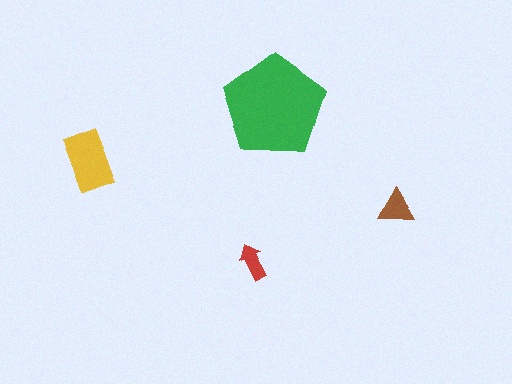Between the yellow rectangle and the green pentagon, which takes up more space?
The green pentagon.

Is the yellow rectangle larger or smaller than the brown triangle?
Larger.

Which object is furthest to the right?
The brown triangle is rightmost.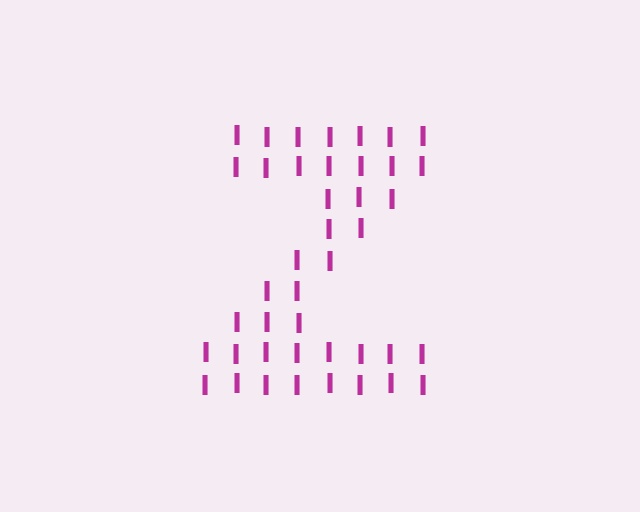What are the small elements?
The small elements are letter I's.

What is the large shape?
The large shape is the letter Z.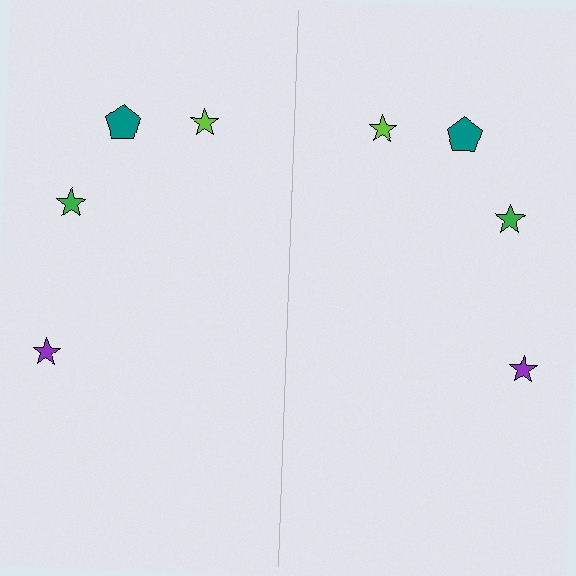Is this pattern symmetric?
Yes, this pattern has bilateral (reflection) symmetry.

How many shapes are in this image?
There are 8 shapes in this image.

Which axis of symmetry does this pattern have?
The pattern has a vertical axis of symmetry running through the center of the image.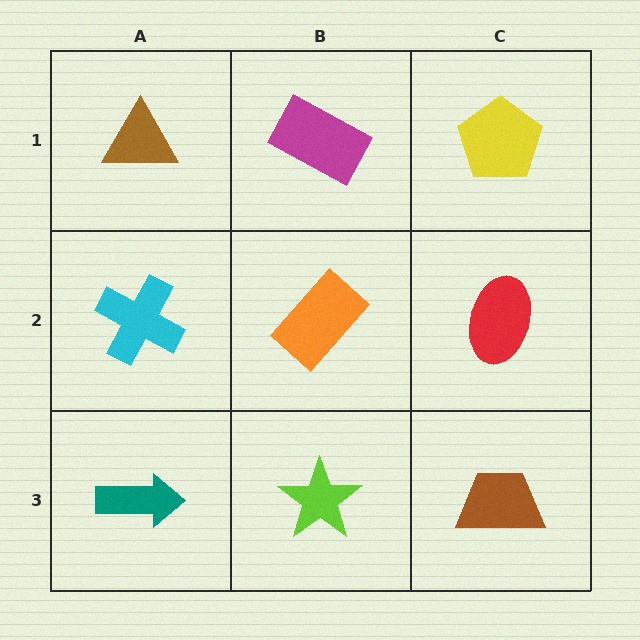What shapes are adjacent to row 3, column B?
An orange rectangle (row 2, column B), a teal arrow (row 3, column A), a brown trapezoid (row 3, column C).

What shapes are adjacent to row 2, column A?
A brown triangle (row 1, column A), a teal arrow (row 3, column A), an orange rectangle (row 2, column B).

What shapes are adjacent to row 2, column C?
A yellow pentagon (row 1, column C), a brown trapezoid (row 3, column C), an orange rectangle (row 2, column B).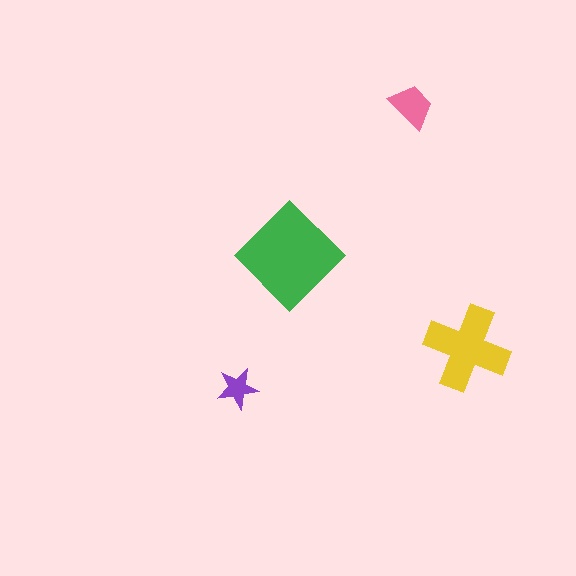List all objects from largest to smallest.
The green diamond, the yellow cross, the pink trapezoid, the purple star.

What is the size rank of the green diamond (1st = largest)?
1st.